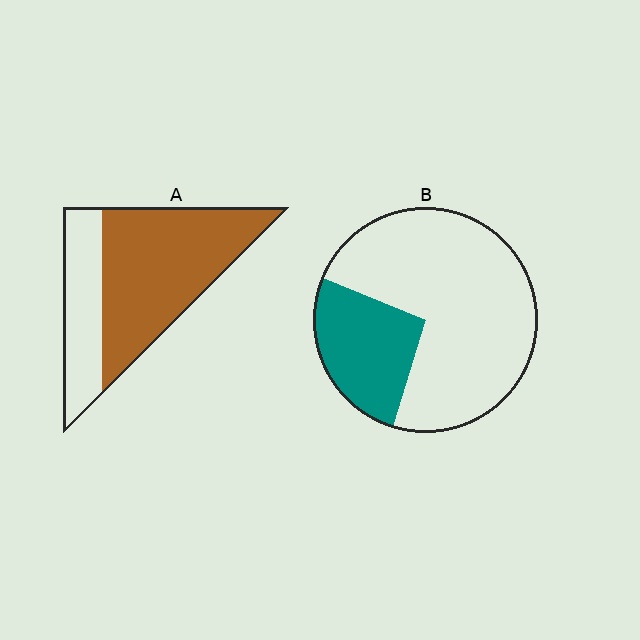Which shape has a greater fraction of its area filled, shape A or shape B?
Shape A.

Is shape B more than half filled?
No.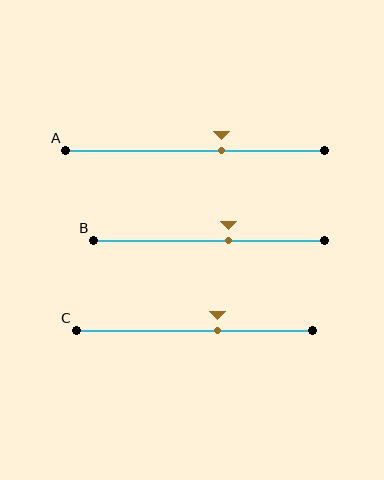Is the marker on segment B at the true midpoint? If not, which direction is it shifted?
No, the marker on segment B is shifted to the right by about 9% of the segment length.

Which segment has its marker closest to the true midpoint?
Segment B has its marker closest to the true midpoint.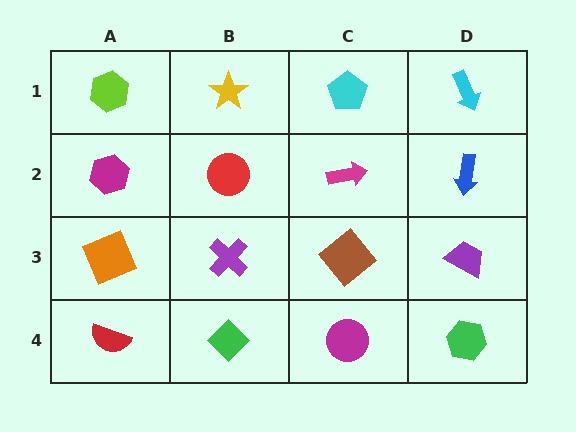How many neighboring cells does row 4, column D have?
2.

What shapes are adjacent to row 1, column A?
A magenta hexagon (row 2, column A), a yellow star (row 1, column B).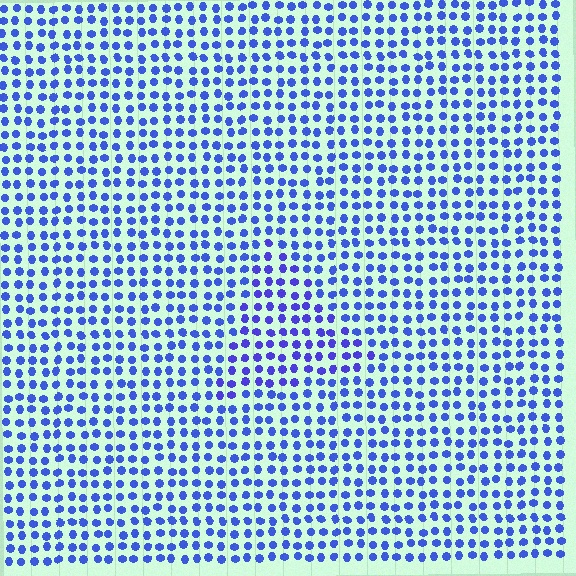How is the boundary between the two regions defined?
The boundary is defined purely by a slight shift in hue (about 17 degrees). Spacing, size, and orientation are identical on both sides.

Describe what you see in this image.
The image is filled with small blue elements in a uniform arrangement. A triangle-shaped region is visible where the elements are tinted to a slightly different hue, forming a subtle color boundary.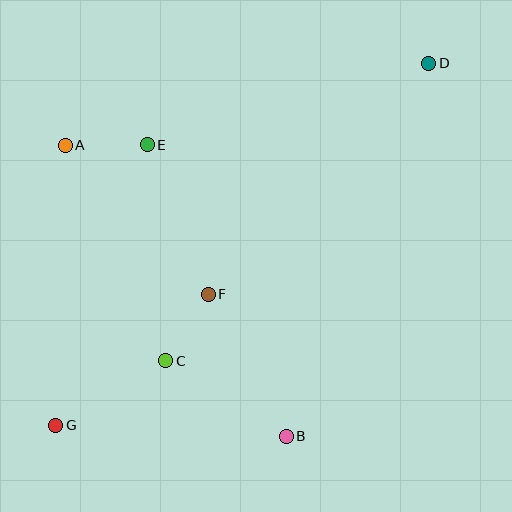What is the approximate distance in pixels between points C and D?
The distance between C and D is approximately 397 pixels.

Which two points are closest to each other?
Points C and F are closest to each other.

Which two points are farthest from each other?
Points D and G are farthest from each other.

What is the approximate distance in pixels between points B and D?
The distance between B and D is approximately 399 pixels.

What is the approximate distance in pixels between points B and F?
The distance between B and F is approximately 162 pixels.